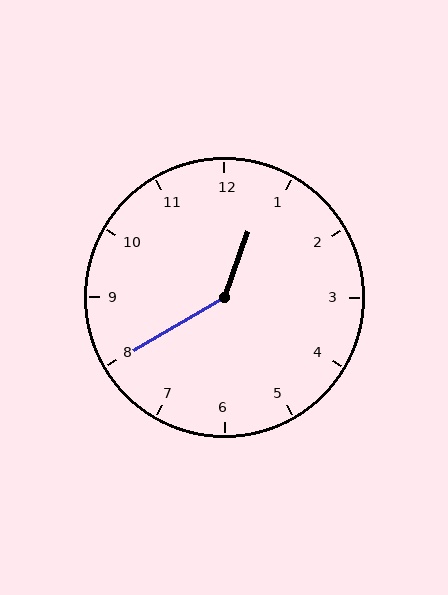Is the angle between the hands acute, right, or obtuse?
It is obtuse.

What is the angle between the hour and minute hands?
Approximately 140 degrees.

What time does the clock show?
12:40.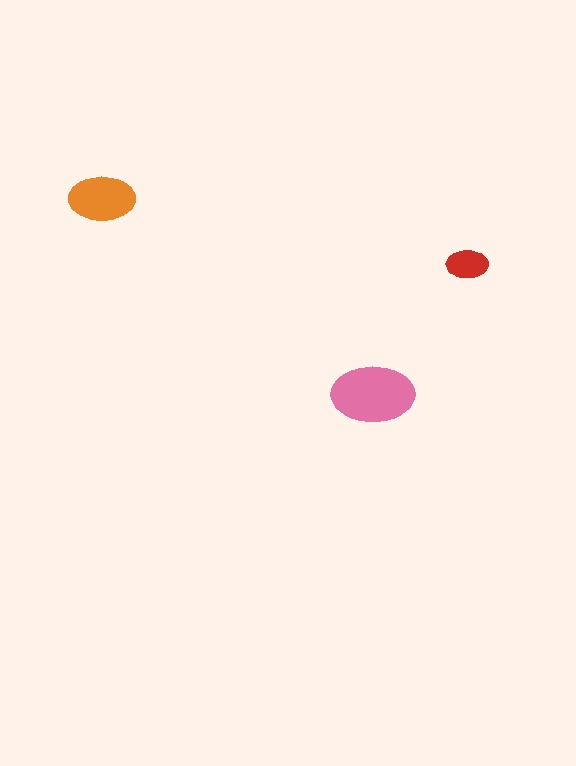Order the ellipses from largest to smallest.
the pink one, the orange one, the red one.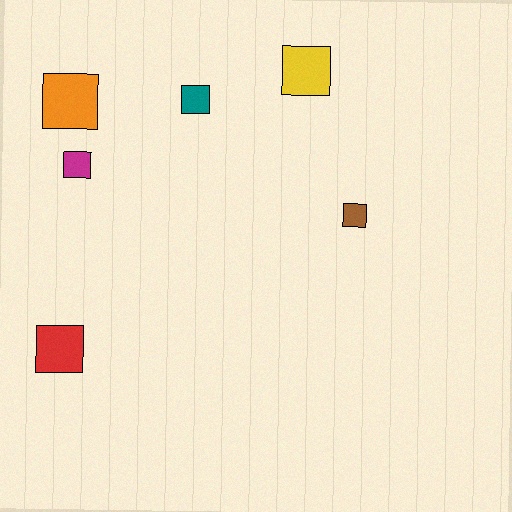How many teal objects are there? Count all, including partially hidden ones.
There is 1 teal object.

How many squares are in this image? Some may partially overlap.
There are 6 squares.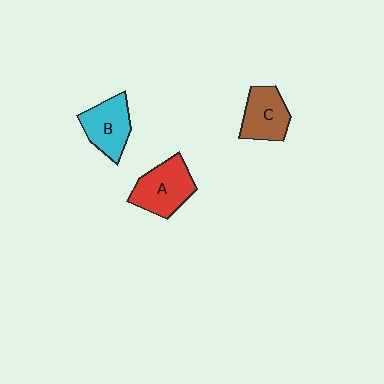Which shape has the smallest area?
Shape C (brown).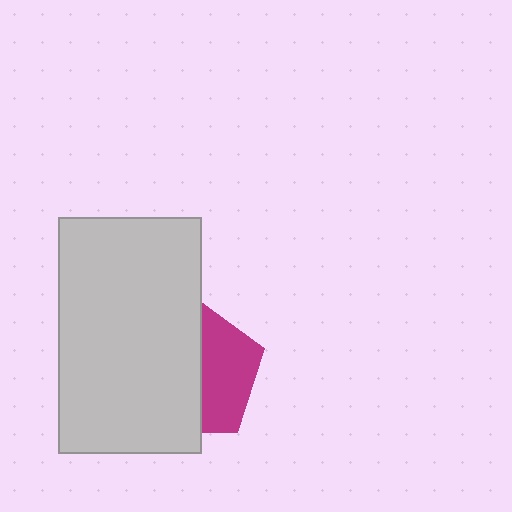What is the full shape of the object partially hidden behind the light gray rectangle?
The partially hidden object is a magenta pentagon.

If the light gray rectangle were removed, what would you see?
You would see the complete magenta pentagon.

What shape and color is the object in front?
The object in front is a light gray rectangle.